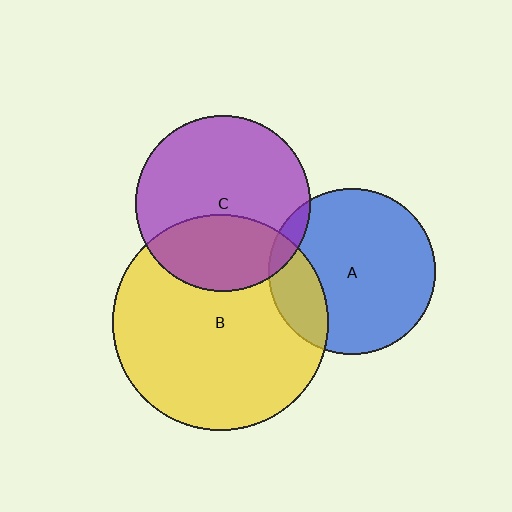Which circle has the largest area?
Circle B (yellow).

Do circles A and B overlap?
Yes.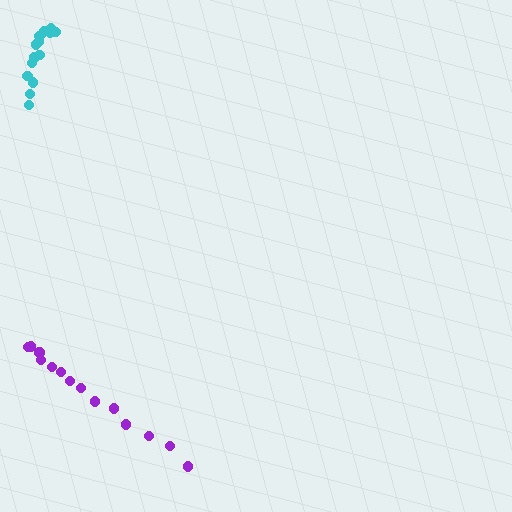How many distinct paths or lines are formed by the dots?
There are 2 distinct paths.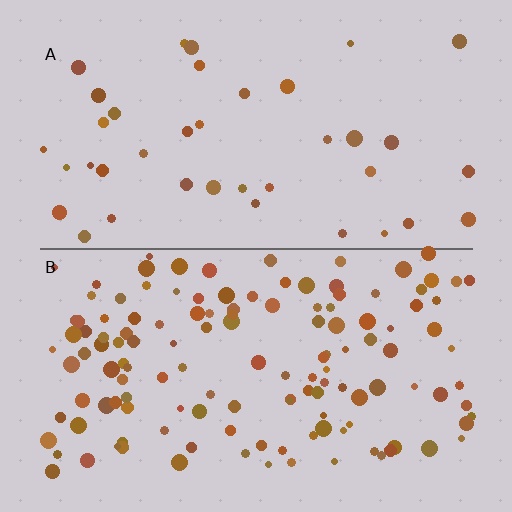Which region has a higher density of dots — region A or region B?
B (the bottom).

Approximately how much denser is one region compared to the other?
Approximately 3.4× — region B over region A.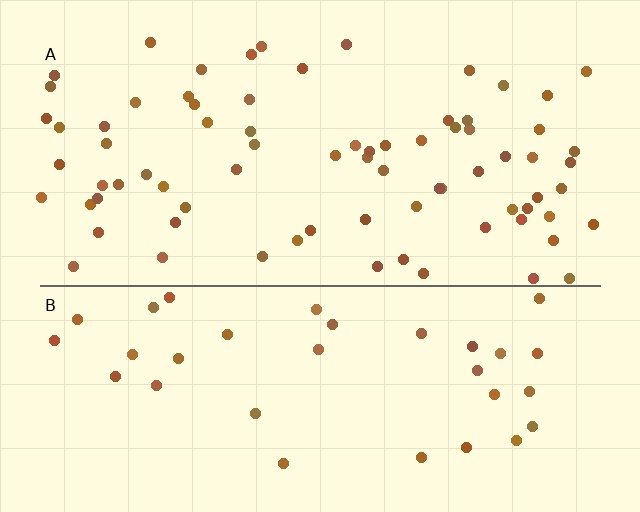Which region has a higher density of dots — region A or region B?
A (the top).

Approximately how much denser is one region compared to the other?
Approximately 2.2× — region A over region B.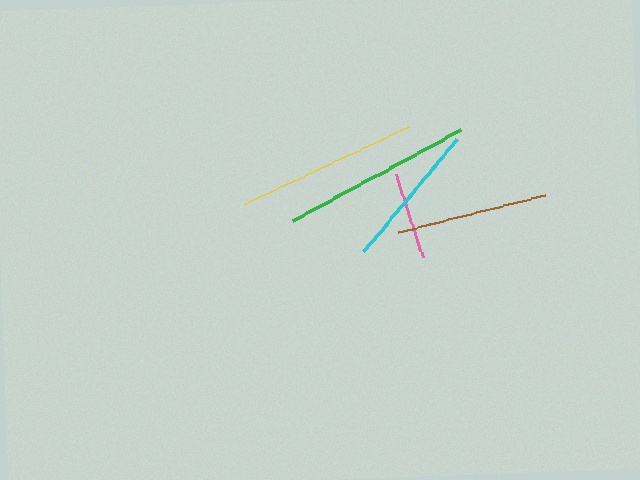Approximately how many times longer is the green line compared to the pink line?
The green line is approximately 2.2 times the length of the pink line.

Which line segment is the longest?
The green line is the longest at approximately 191 pixels.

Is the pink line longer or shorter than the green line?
The green line is longer than the pink line.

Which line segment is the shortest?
The pink line is the shortest at approximately 88 pixels.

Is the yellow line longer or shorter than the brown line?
The yellow line is longer than the brown line.